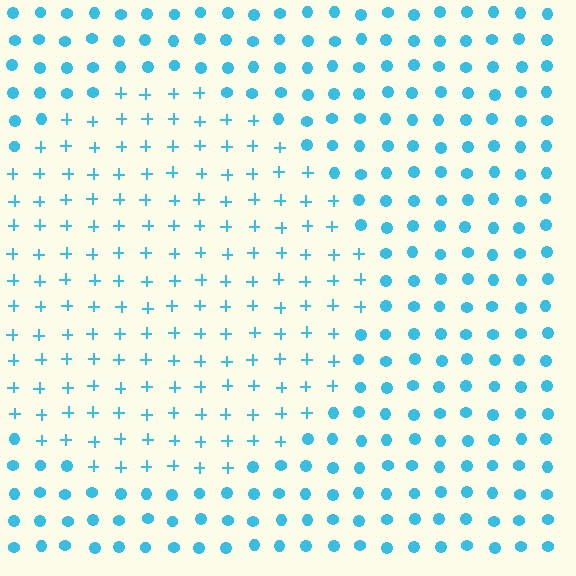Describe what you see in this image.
The image is filled with small cyan elements arranged in a uniform grid. A circle-shaped region contains plus signs, while the surrounding area contains circles. The boundary is defined purely by the change in element shape.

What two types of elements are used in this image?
The image uses plus signs inside the circle region and circles outside it.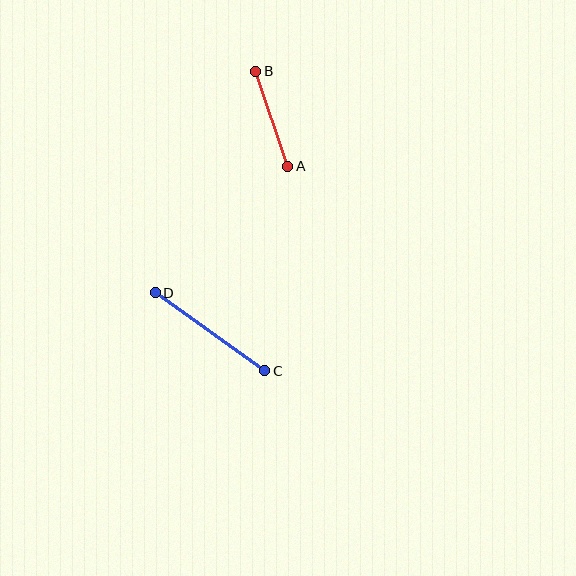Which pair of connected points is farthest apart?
Points C and D are farthest apart.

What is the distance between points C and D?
The distance is approximately 134 pixels.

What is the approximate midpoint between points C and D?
The midpoint is at approximately (210, 332) pixels.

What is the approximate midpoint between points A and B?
The midpoint is at approximately (272, 119) pixels.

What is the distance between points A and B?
The distance is approximately 101 pixels.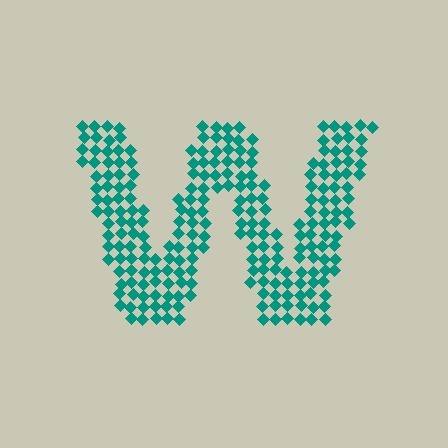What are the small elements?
The small elements are diamonds.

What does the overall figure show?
The overall figure shows the letter W.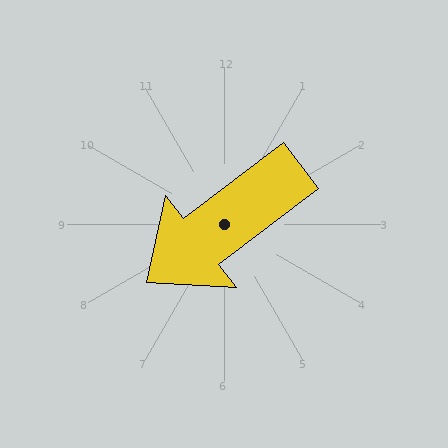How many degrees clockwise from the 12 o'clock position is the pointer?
Approximately 233 degrees.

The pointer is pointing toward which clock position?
Roughly 8 o'clock.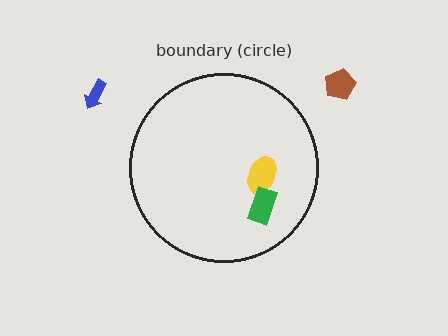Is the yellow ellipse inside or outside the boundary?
Inside.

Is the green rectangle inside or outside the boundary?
Inside.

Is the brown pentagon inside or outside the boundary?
Outside.